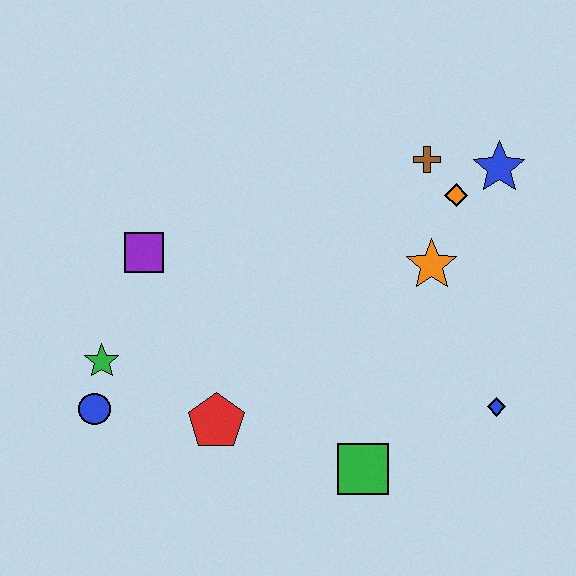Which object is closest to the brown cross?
The orange diamond is closest to the brown cross.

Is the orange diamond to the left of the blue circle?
No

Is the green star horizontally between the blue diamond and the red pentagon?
No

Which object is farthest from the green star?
The blue star is farthest from the green star.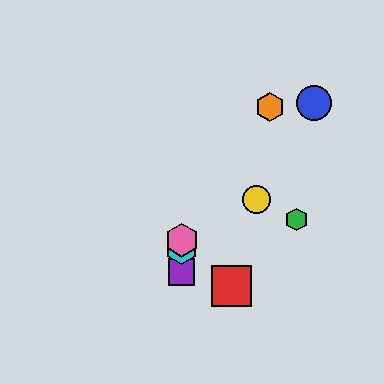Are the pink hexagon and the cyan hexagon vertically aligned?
Yes, both are at x≈182.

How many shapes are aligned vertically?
3 shapes (the purple square, the cyan hexagon, the pink hexagon) are aligned vertically.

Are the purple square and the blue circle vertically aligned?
No, the purple square is at x≈182 and the blue circle is at x≈314.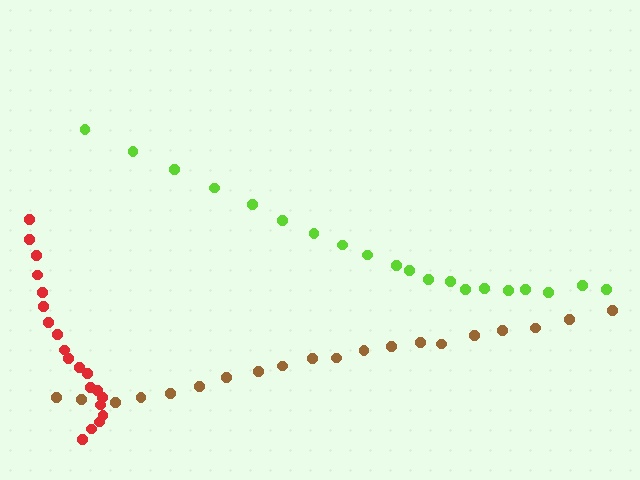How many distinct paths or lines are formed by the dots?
There are 3 distinct paths.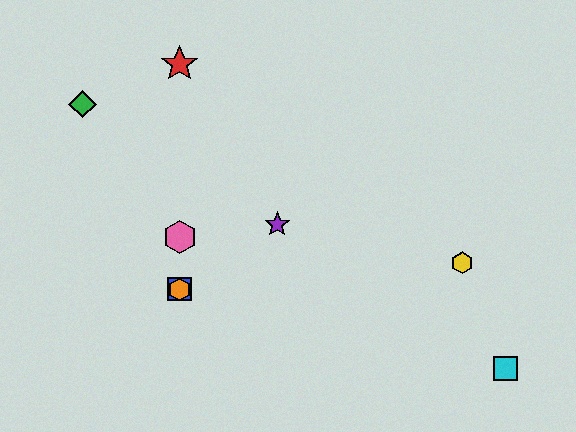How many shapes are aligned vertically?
4 shapes (the red star, the blue square, the orange hexagon, the pink hexagon) are aligned vertically.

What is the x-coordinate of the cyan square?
The cyan square is at x≈505.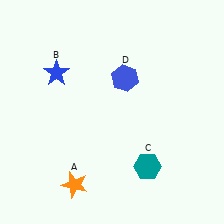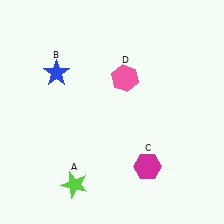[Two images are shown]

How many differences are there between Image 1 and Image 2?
There are 3 differences between the two images.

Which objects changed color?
A changed from orange to lime. C changed from teal to magenta. D changed from blue to pink.